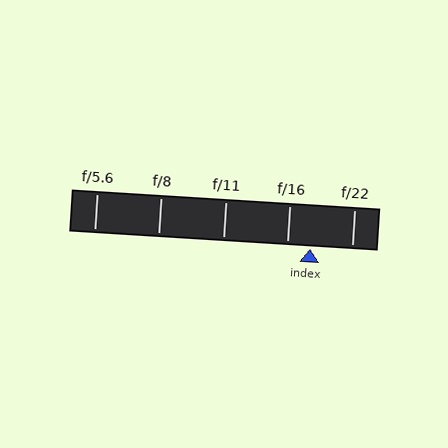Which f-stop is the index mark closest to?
The index mark is closest to f/16.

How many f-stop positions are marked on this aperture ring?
There are 5 f-stop positions marked.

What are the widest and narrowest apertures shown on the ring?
The widest aperture shown is f/5.6 and the narrowest is f/22.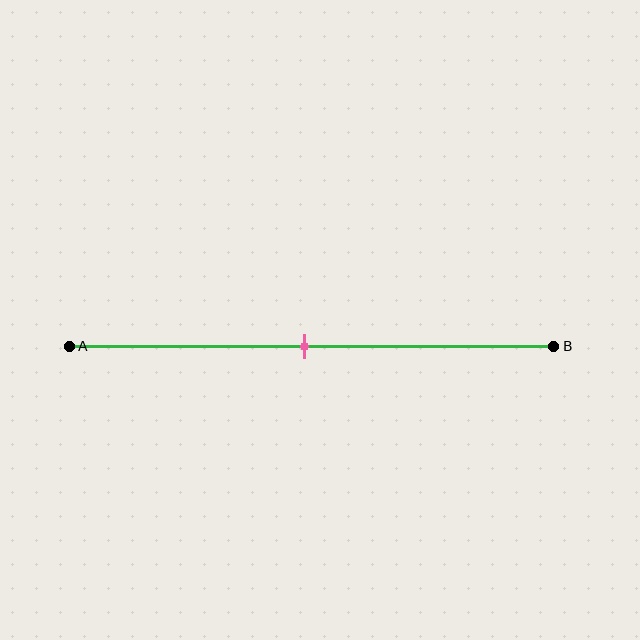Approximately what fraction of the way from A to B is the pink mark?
The pink mark is approximately 50% of the way from A to B.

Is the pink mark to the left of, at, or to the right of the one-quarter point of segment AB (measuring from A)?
The pink mark is to the right of the one-quarter point of segment AB.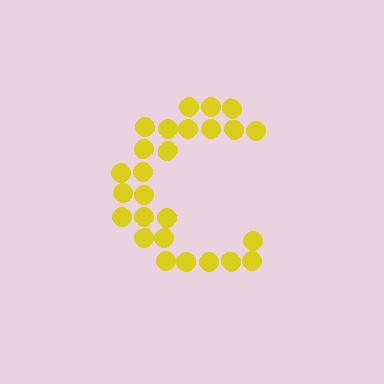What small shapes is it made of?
It is made of small circles.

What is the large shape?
The large shape is the letter C.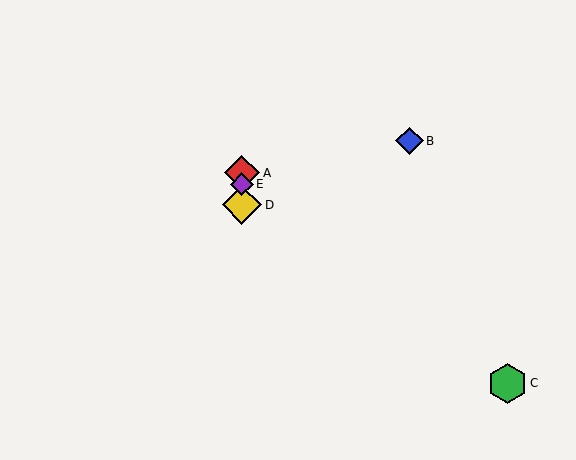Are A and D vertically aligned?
Yes, both are at x≈242.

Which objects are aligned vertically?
Objects A, D, E are aligned vertically.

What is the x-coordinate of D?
Object D is at x≈242.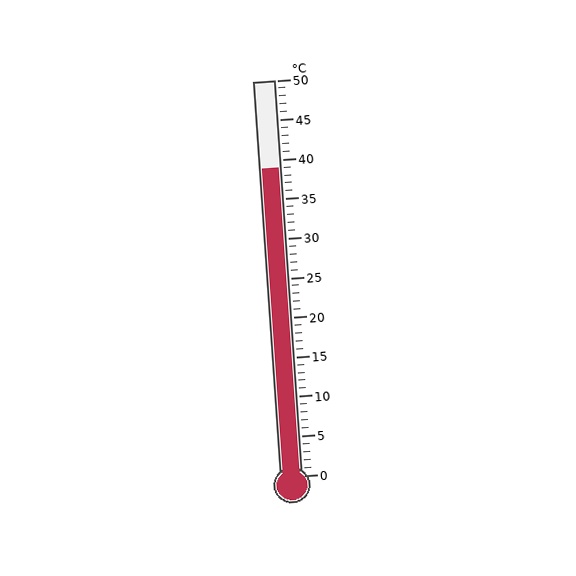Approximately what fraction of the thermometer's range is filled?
The thermometer is filled to approximately 80% of its range.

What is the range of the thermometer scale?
The thermometer scale ranges from 0°C to 50°C.